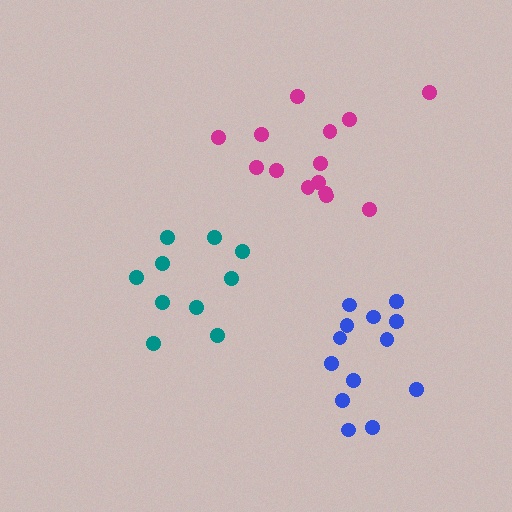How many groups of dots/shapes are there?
There are 3 groups.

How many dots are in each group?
Group 1: 13 dots, Group 2: 14 dots, Group 3: 10 dots (37 total).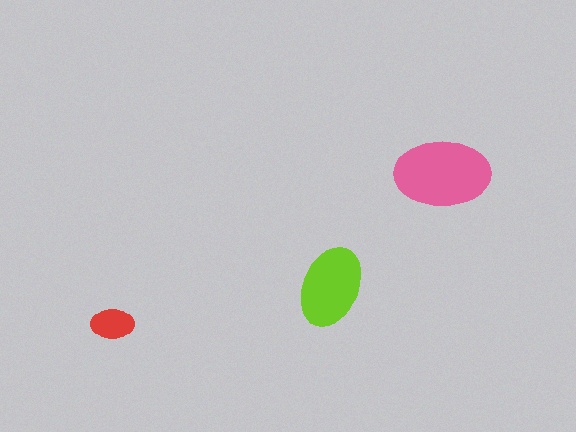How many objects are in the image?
There are 3 objects in the image.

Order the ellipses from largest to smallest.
the pink one, the lime one, the red one.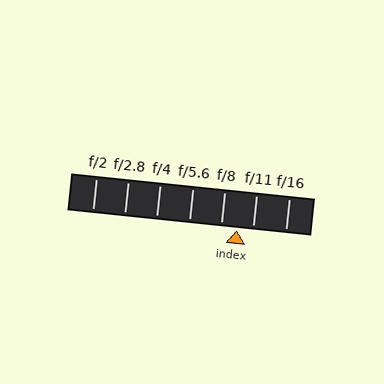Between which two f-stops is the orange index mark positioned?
The index mark is between f/8 and f/11.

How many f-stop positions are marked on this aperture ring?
There are 7 f-stop positions marked.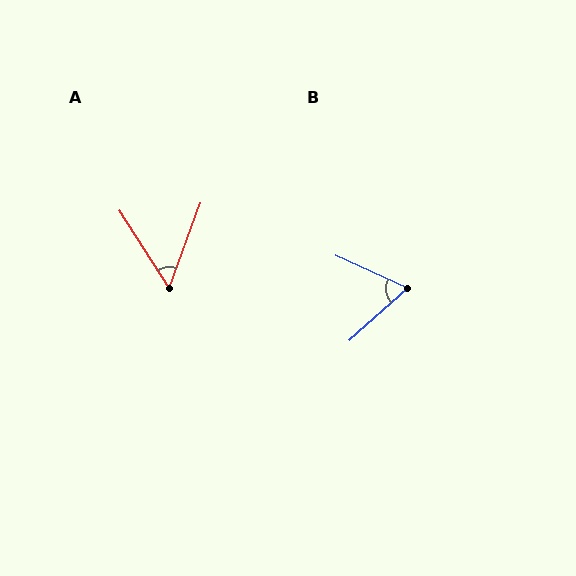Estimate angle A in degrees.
Approximately 53 degrees.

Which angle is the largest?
B, at approximately 66 degrees.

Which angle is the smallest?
A, at approximately 53 degrees.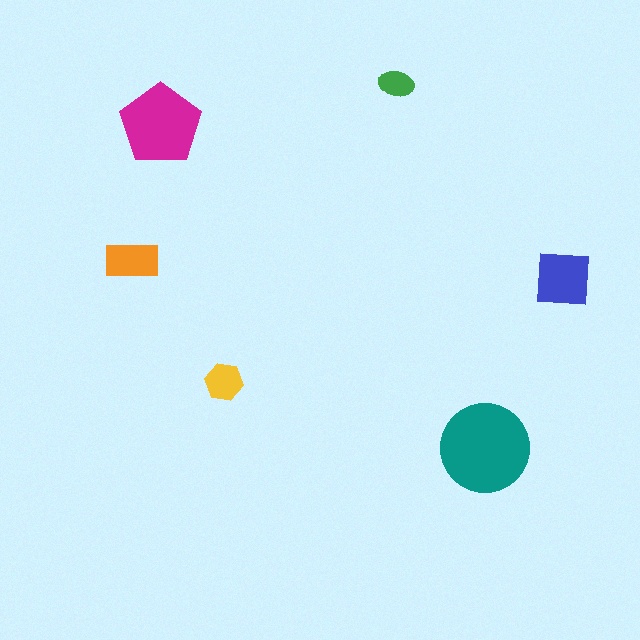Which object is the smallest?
The green ellipse.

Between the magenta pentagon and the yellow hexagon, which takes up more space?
The magenta pentagon.